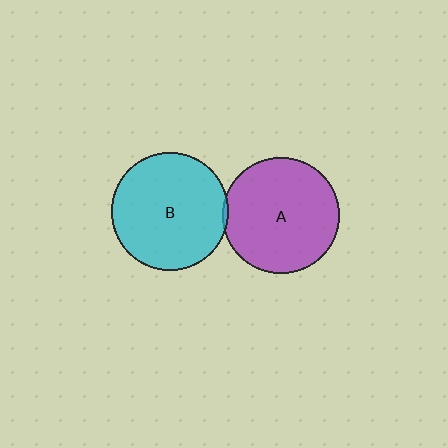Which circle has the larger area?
Circle B (cyan).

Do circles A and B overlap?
Yes.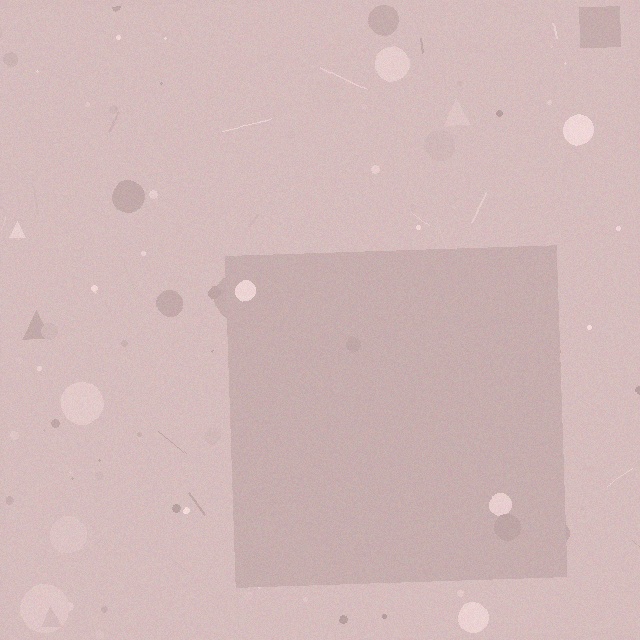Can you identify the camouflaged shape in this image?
The camouflaged shape is a square.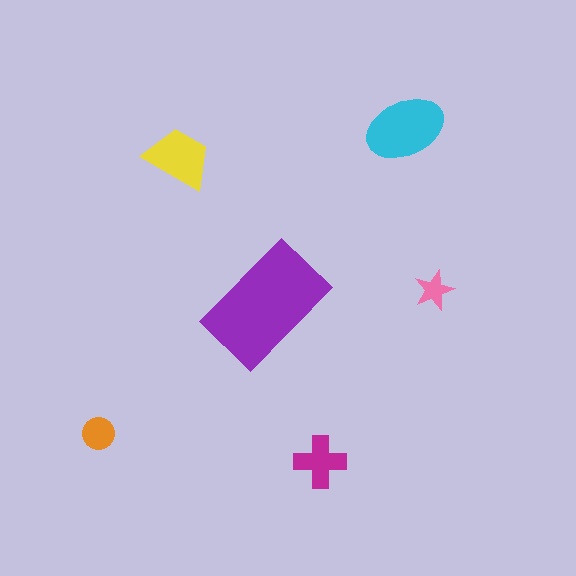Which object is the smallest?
The pink star.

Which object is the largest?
The purple rectangle.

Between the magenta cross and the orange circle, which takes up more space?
The magenta cross.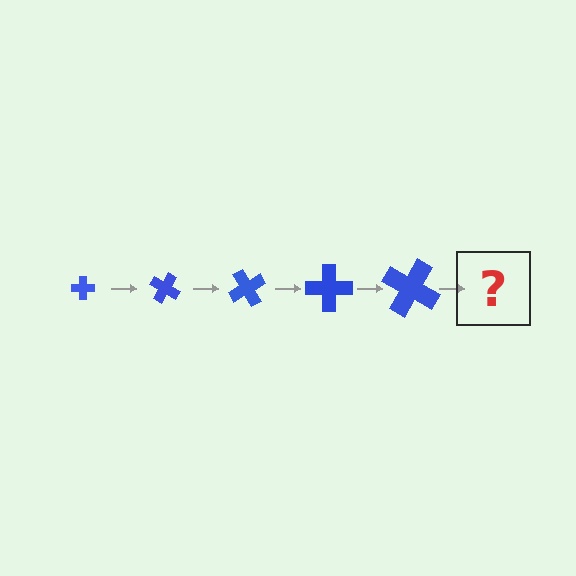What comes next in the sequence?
The next element should be a cross, larger than the previous one and rotated 150 degrees from the start.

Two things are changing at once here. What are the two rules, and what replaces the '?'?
The two rules are that the cross grows larger each step and it rotates 30 degrees each step. The '?' should be a cross, larger than the previous one and rotated 150 degrees from the start.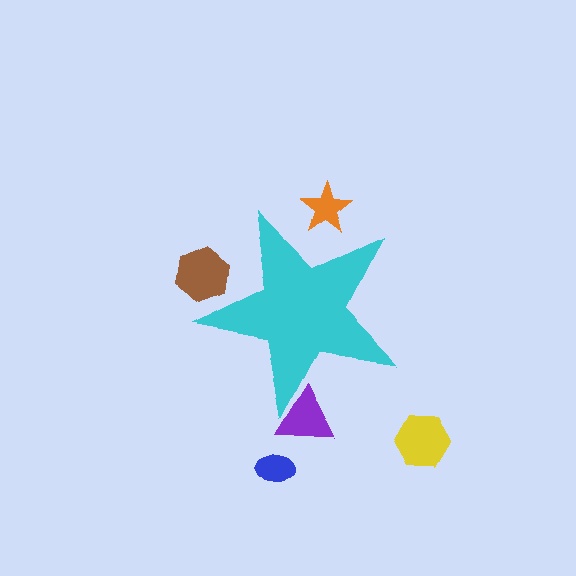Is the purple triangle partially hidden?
Yes, the purple triangle is partially hidden behind the cyan star.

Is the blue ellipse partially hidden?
No, the blue ellipse is fully visible.